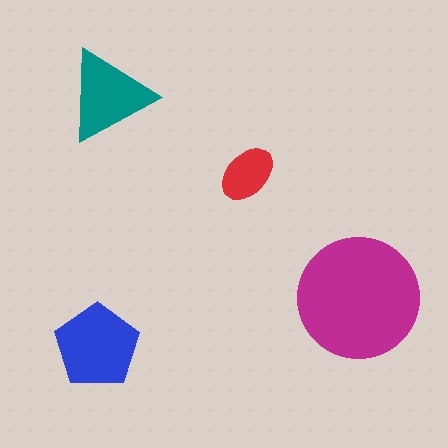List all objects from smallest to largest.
The red ellipse, the teal triangle, the blue pentagon, the magenta circle.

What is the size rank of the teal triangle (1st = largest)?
3rd.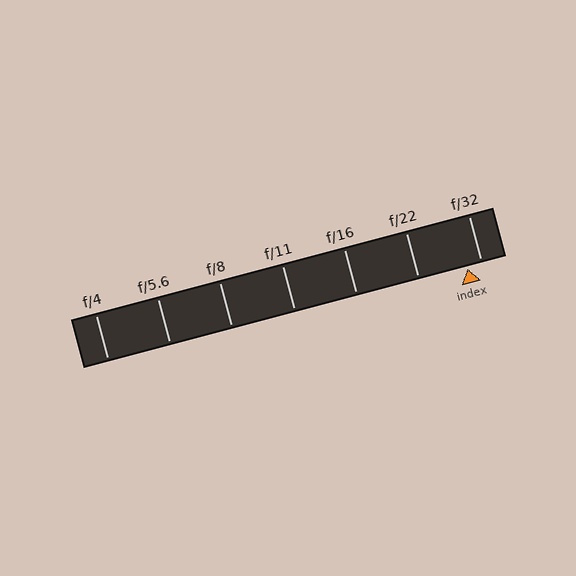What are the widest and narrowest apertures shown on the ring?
The widest aperture shown is f/4 and the narrowest is f/32.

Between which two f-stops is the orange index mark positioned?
The index mark is between f/22 and f/32.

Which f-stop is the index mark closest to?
The index mark is closest to f/32.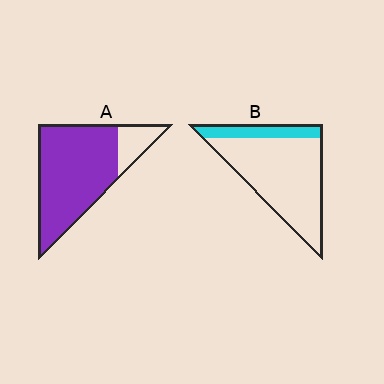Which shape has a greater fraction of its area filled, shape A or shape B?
Shape A.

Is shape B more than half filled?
No.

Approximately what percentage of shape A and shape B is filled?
A is approximately 85% and B is approximately 20%.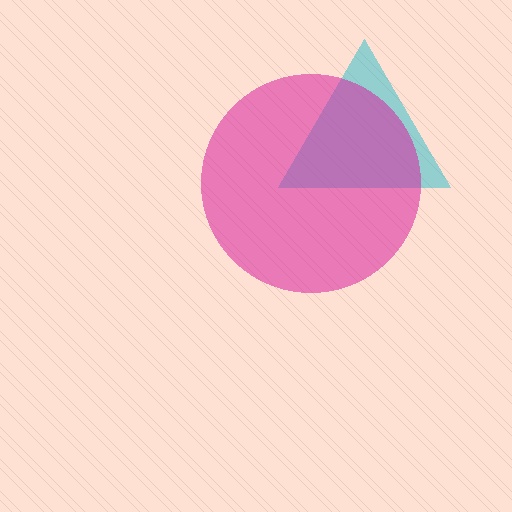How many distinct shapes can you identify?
There are 2 distinct shapes: a cyan triangle, a magenta circle.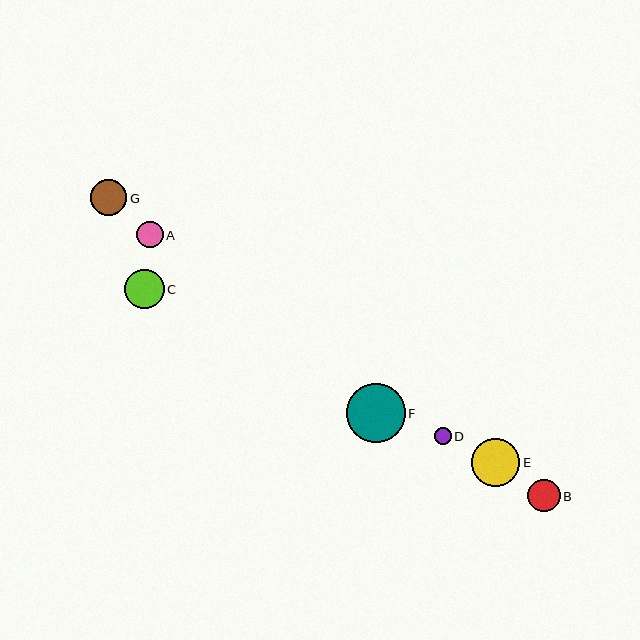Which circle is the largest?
Circle F is the largest with a size of approximately 59 pixels.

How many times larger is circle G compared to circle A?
Circle G is approximately 1.4 times the size of circle A.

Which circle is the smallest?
Circle D is the smallest with a size of approximately 17 pixels.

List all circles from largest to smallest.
From largest to smallest: F, E, C, G, B, A, D.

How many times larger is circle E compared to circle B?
Circle E is approximately 1.5 times the size of circle B.